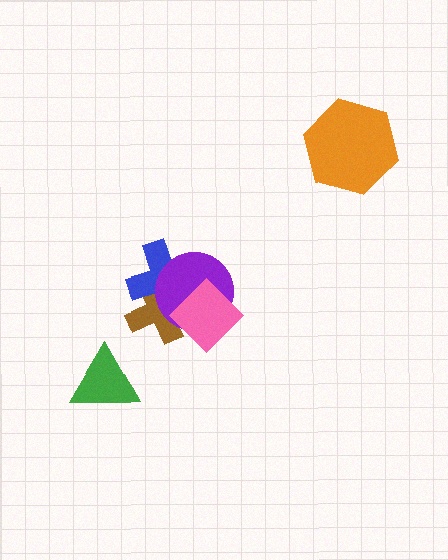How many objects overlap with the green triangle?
0 objects overlap with the green triangle.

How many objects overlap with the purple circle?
3 objects overlap with the purple circle.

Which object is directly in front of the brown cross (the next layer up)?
The blue cross is directly in front of the brown cross.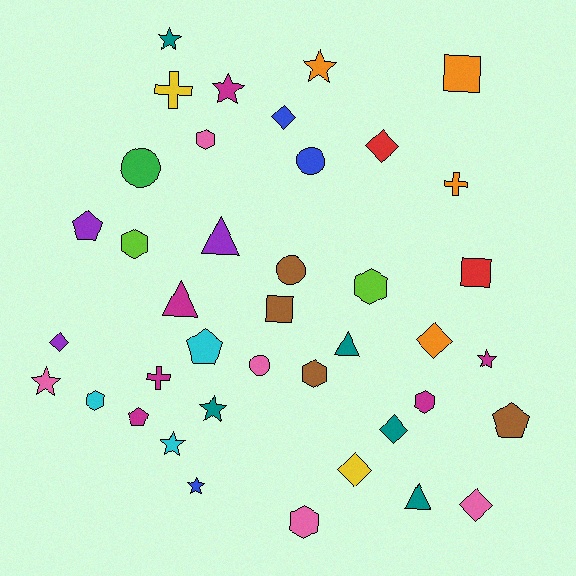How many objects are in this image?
There are 40 objects.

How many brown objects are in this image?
There are 4 brown objects.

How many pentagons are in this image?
There are 4 pentagons.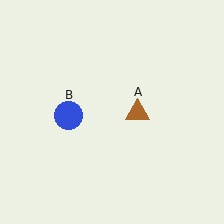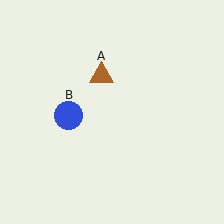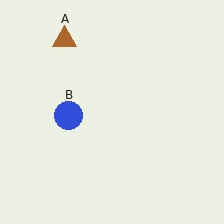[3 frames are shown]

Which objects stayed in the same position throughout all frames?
Blue circle (object B) remained stationary.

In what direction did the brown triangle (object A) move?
The brown triangle (object A) moved up and to the left.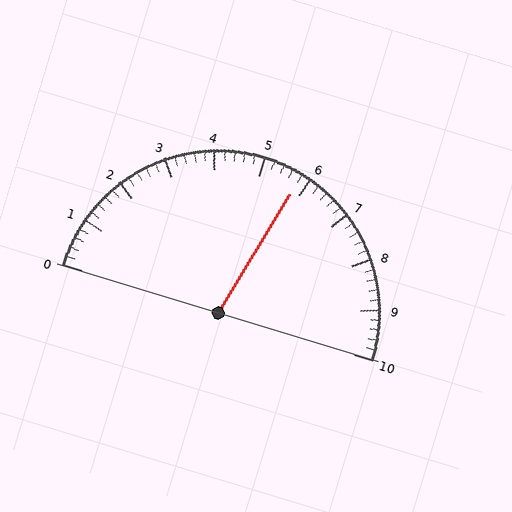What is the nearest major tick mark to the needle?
The nearest major tick mark is 6.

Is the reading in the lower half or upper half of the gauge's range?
The reading is in the upper half of the range (0 to 10).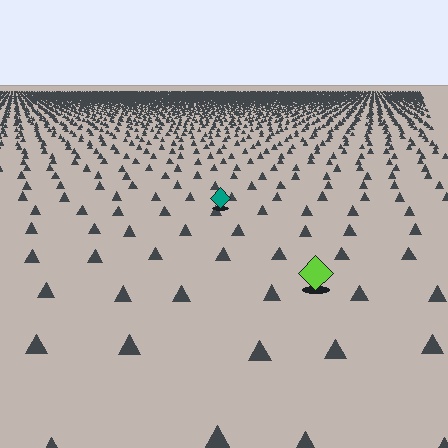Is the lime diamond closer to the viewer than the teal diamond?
Yes. The lime diamond is closer — you can tell from the texture gradient: the ground texture is coarser near it.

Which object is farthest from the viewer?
The teal diamond is farthest from the viewer. It appears smaller and the ground texture around it is denser.